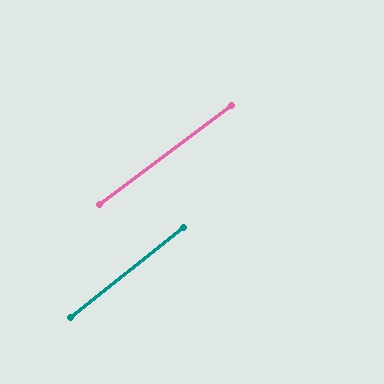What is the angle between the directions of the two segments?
Approximately 2 degrees.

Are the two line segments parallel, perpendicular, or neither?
Parallel — their directions differ by only 1.9°.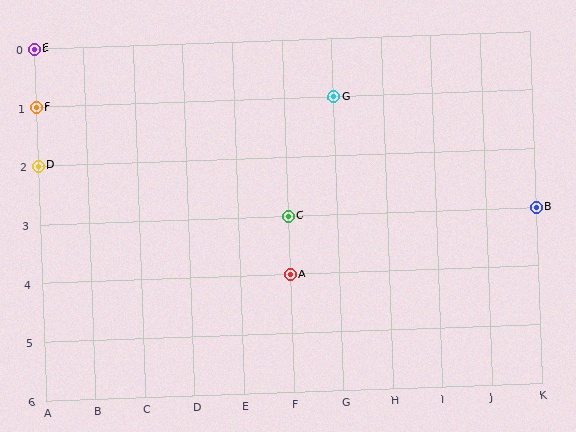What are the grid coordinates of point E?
Point E is at grid coordinates (A, 0).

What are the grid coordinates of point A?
Point A is at grid coordinates (F, 4).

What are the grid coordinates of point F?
Point F is at grid coordinates (A, 1).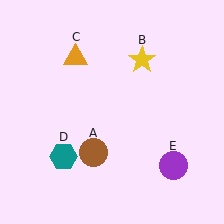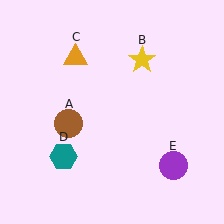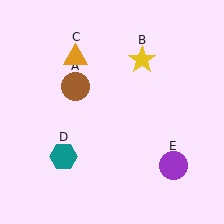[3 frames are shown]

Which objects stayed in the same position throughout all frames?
Yellow star (object B) and orange triangle (object C) and teal hexagon (object D) and purple circle (object E) remained stationary.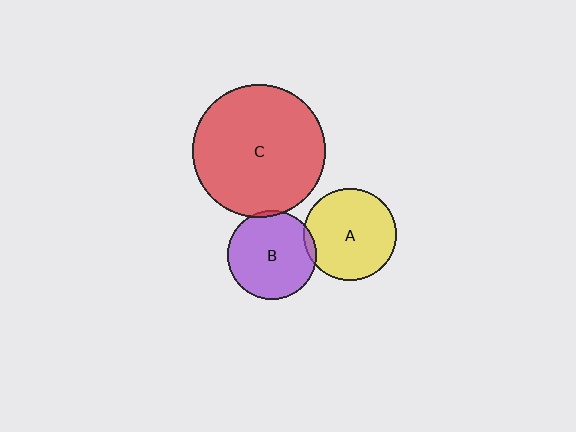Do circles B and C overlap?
Yes.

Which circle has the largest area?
Circle C (red).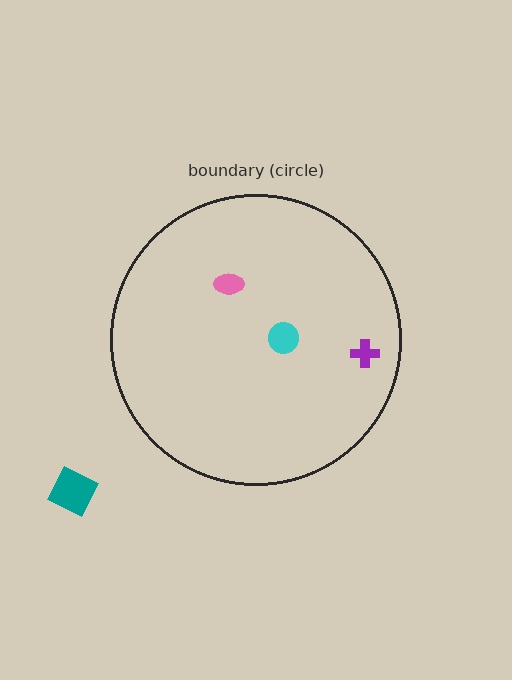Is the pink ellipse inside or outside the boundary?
Inside.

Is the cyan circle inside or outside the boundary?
Inside.